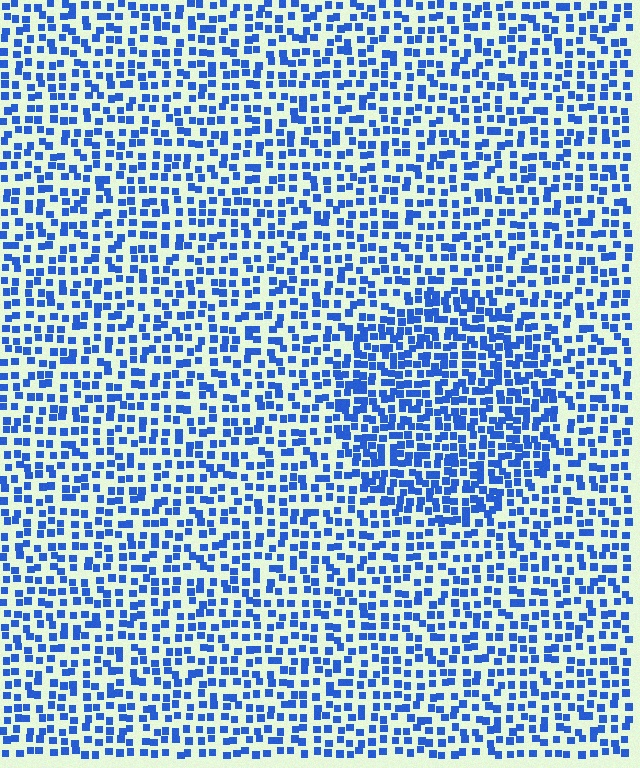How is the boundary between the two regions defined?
The boundary is defined by a change in element density (approximately 1.6x ratio). All elements are the same color, size, and shape.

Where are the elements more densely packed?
The elements are more densely packed inside the circle boundary.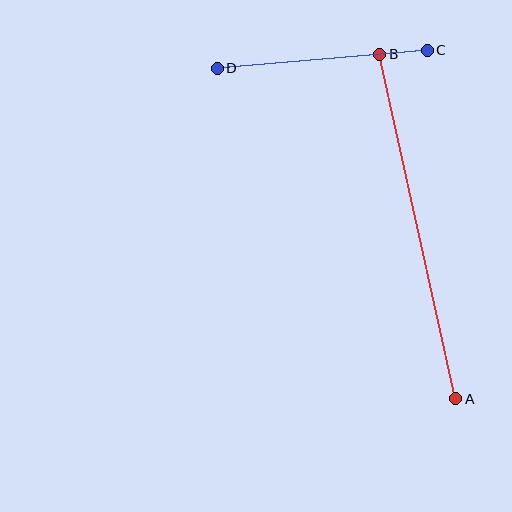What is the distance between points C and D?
The distance is approximately 211 pixels.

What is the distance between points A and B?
The distance is approximately 353 pixels.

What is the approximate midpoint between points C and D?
The midpoint is at approximately (322, 59) pixels.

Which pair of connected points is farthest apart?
Points A and B are farthest apart.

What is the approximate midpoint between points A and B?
The midpoint is at approximately (418, 226) pixels.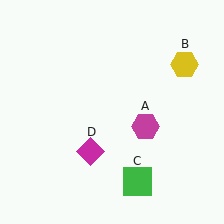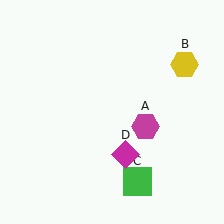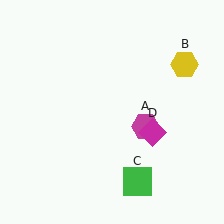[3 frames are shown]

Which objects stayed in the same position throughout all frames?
Magenta hexagon (object A) and yellow hexagon (object B) and green square (object C) remained stationary.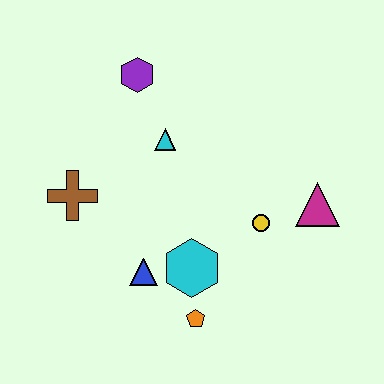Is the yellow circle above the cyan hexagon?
Yes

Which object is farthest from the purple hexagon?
The orange pentagon is farthest from the purple hexagon.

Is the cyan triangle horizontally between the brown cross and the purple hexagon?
No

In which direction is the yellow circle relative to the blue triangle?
The yellow circle is to the right of the blue triangle.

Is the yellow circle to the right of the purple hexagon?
Yes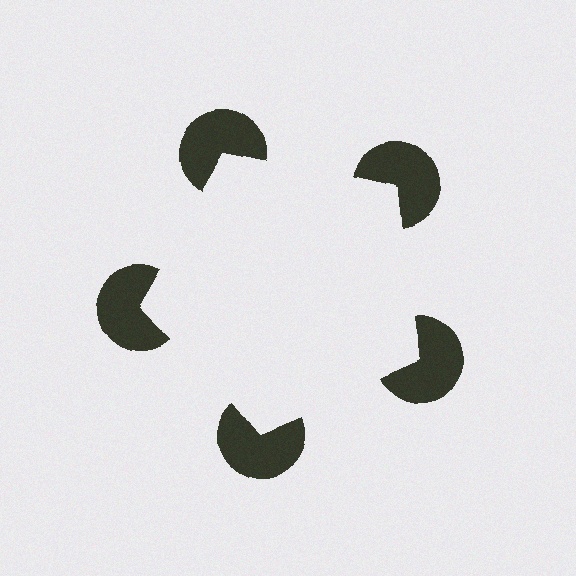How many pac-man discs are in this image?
There are 5 — one at each vertex of the illusory pentagon.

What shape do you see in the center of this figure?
An illusory pentagon — its edges are inferred from the aligned wedge cuts in the pac-man discs, not physically drawn.